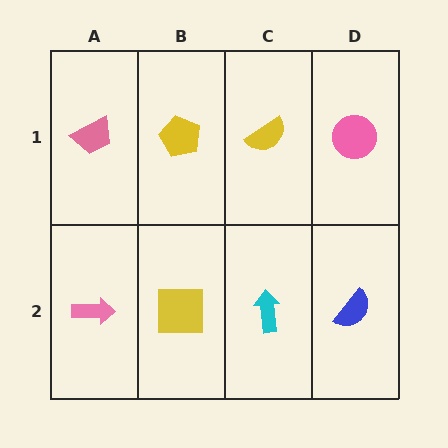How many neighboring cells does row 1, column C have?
3.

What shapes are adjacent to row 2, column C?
A yellow semicircle (row 1, column C), a yellow square (row 2, column B), a blue semicircle (row 2, column D).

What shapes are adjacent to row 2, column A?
A pink trapezoid (row 1, column A), a yellow square (row 2, column B).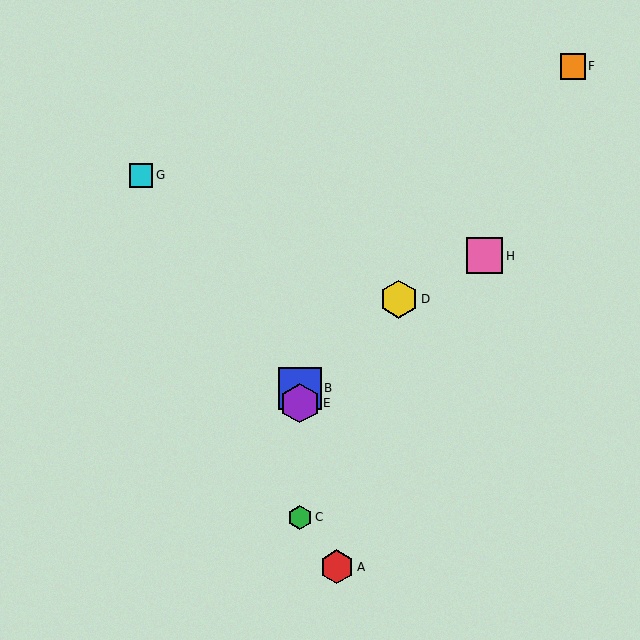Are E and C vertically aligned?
Yes, both are at x≈300.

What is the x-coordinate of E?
Object E is at x≈300.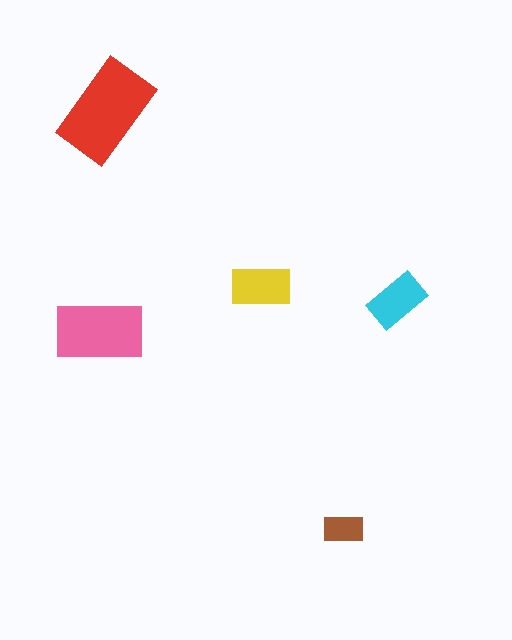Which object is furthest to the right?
The cyan rectangle is rightmost.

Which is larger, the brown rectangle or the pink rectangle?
The pink one.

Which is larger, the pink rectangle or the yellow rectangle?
The pink one.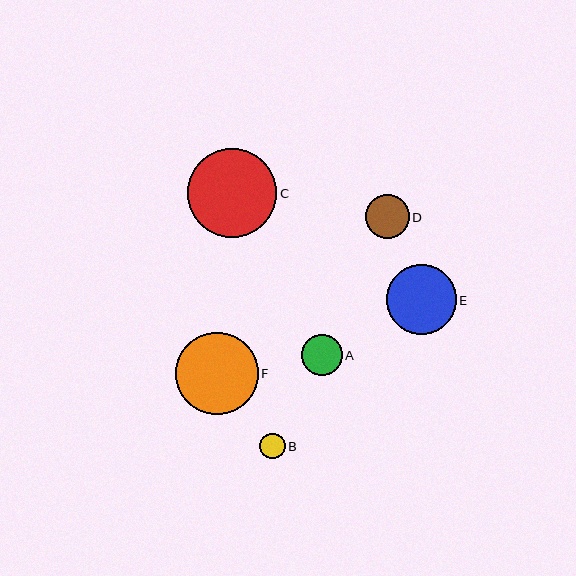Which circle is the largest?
Circle C is the largest with a size of approximately 89 pixels.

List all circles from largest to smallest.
From largest to smallest: C, F, E, D, A, B.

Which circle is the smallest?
Circle B is the smallest with a size of approximately 25 pixels.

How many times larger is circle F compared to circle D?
Circle F is approximately 1.9 times the size of circle D.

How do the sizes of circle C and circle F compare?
Circle C and circle F are approximately the same size.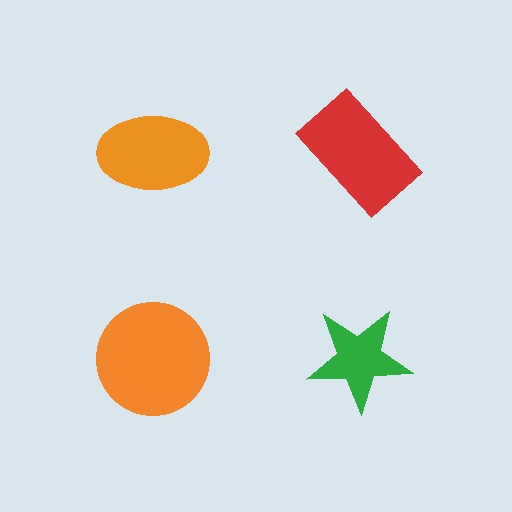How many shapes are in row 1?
2 shapes.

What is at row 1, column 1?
An orange ellipse.